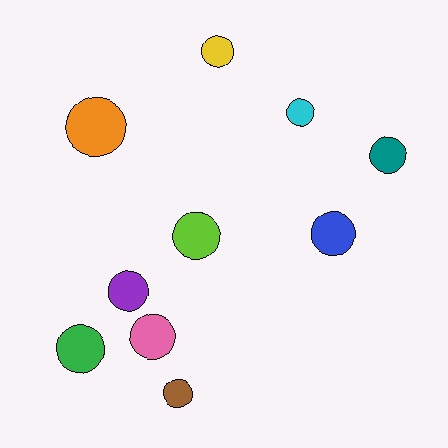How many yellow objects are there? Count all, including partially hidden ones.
There is 1 yellow object.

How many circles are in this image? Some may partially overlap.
There are 10 circles.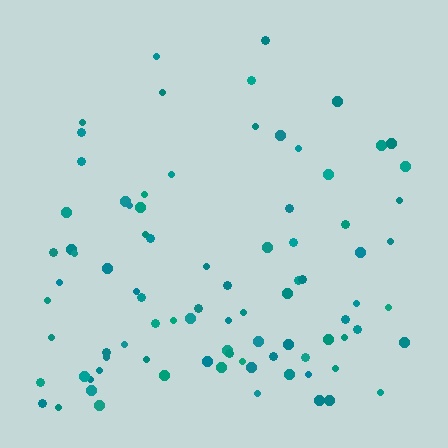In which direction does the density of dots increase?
From top to bottom, with the bottom side densest.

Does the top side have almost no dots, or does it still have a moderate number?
Still a moderate number, just noticeably fewer than the bottom.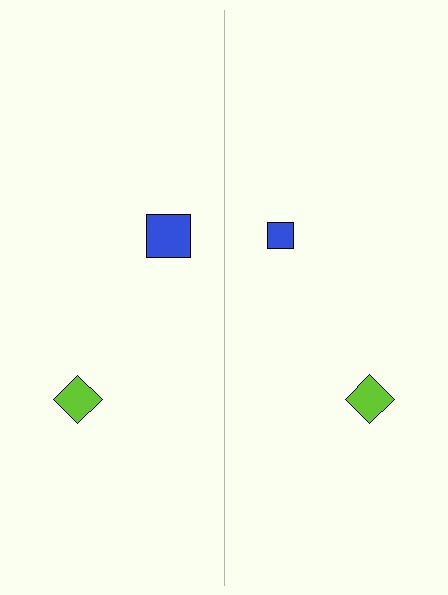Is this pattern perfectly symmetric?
No, the pattern is not perfectly symmetric. The blue square on the right side has a different size than its mirror counterpart.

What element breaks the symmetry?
The blue square on the right side has a different size than its mirror counterpart.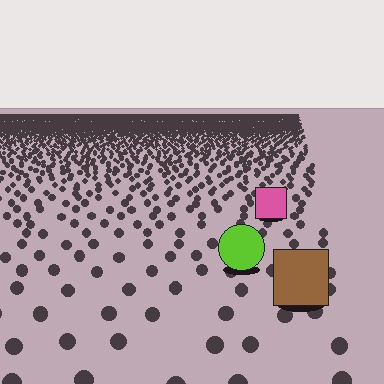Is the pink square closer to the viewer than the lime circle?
No. The lime circle is closer — you can tell from the texture gradient: the ground texture is coarser near it.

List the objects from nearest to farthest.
From nearest to farthest: the brown square, the lime circle, the pink square.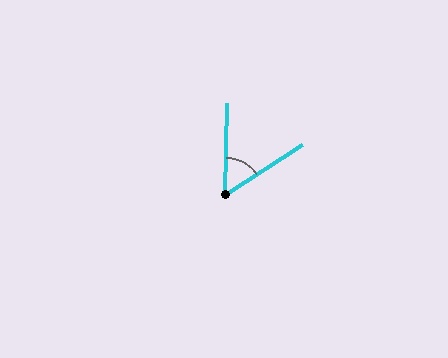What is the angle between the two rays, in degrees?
Approximately 55 degrees.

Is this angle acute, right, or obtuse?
It is acute.